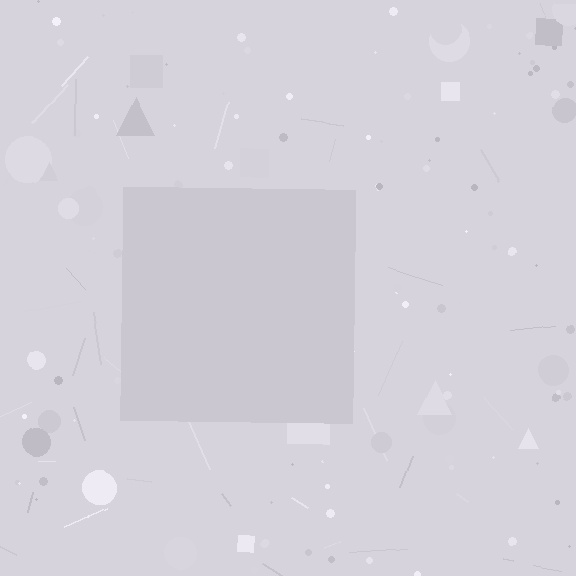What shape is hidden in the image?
A square is hidden in the image.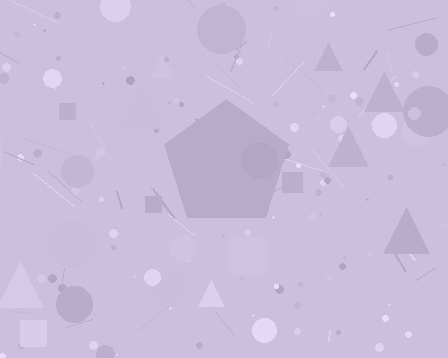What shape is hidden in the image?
A pentagon is hidden in the image.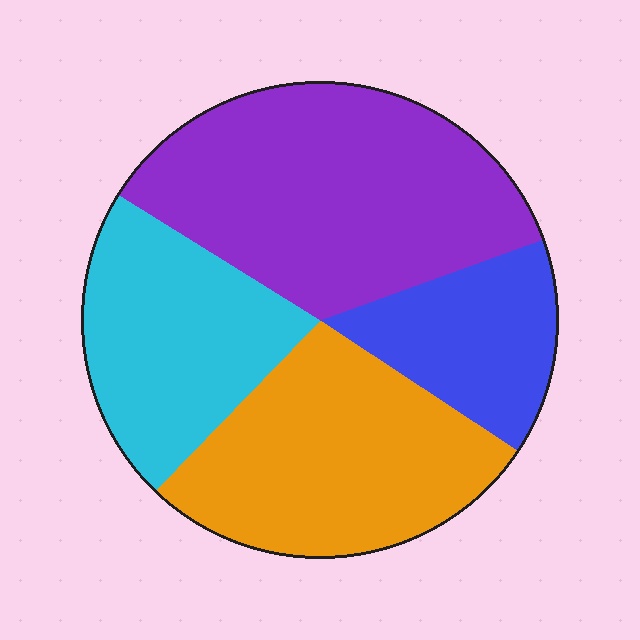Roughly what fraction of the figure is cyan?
Cyan takes up between a sixth and a third of the figure.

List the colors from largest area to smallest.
From largest to smallest: purple, orange, cyan, blue.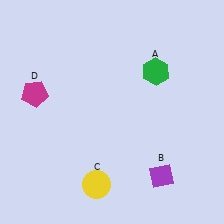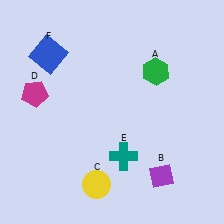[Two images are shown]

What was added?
A teal cross (E), a blue square (F) were added in Image 2.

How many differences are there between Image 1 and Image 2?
There are 2 differences between the two images.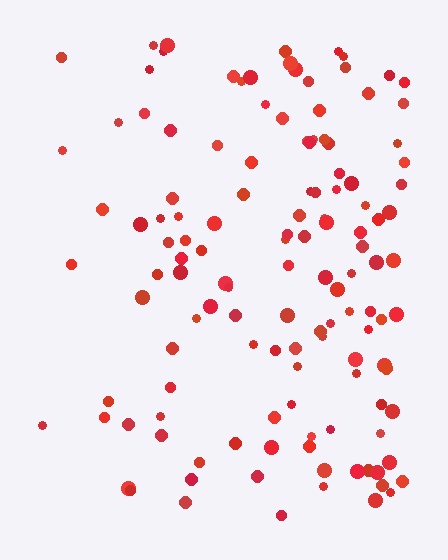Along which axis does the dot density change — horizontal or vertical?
Horizontal.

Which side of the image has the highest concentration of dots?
The right.